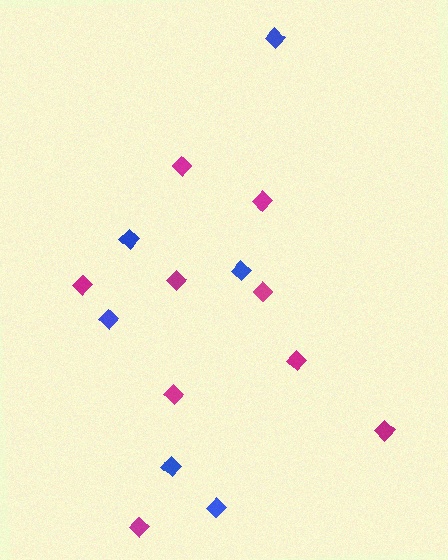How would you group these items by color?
There are 2 groups: one group of blue diamonds (6) and one group of magenta diamonds (9).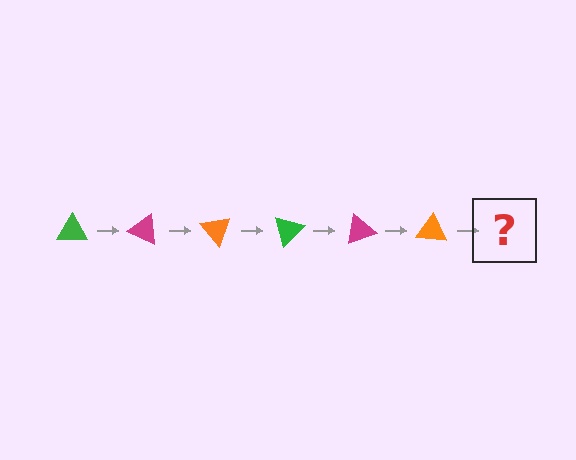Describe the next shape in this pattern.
It should be a green triangle, rotated 150 degrees from the start.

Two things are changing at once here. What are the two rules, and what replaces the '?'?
The two rules are that it rotates 25 degrees each step and the color cycles through green, magenta, and orange. The '?' should be a green triangle, rotated 150 degrees from the start.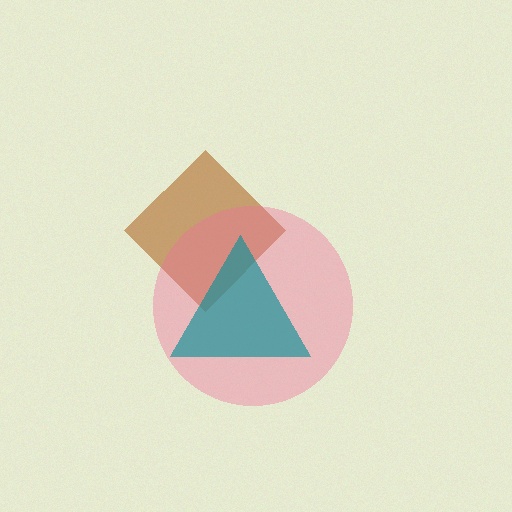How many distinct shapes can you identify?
There are 3 distinct shapes: a brown diamond, a pink circle, a teal triangle.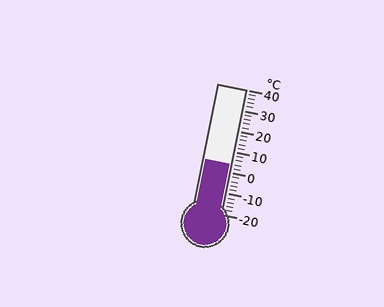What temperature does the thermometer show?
The thermometer shows approximately 4°C.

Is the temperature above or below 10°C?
The temperature is below 10°C.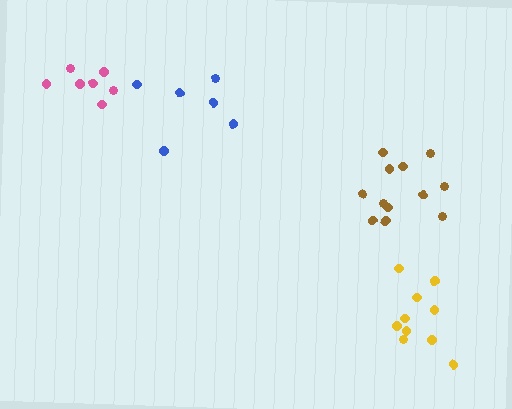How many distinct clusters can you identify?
There are 4 distinct clusters.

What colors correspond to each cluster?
The clusters are colored: brown, pink, blue, yellow.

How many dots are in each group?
Group 1: 12 dots, Group 2: 7 dots, Group 3: 6 dots, Group 4: 10 dots (35 total).